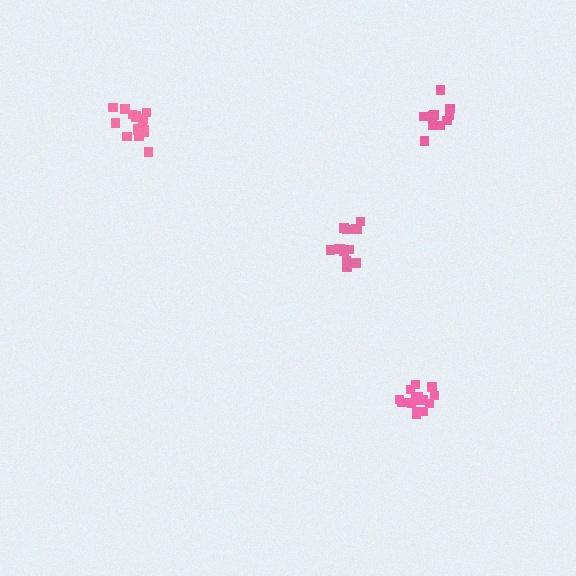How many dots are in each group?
Group 1: 13 dots, Group 2: 13 dots, Group 3: 16 dots, Group 4: 16 dots (58 total).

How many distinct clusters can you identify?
There are 4 distinct clusters.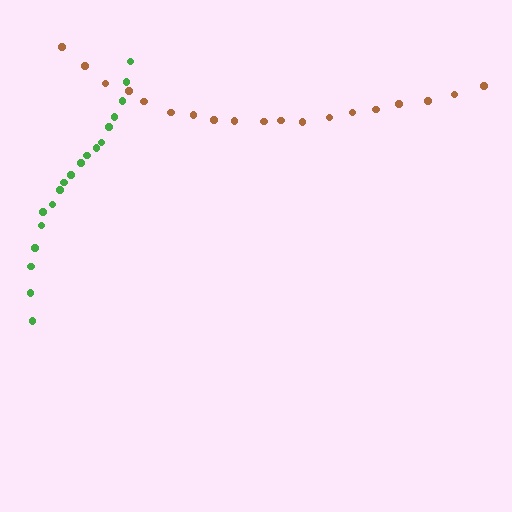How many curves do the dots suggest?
There are 2 distinct paths.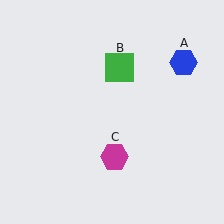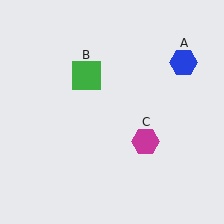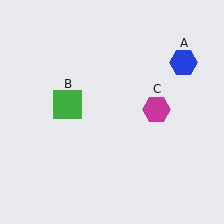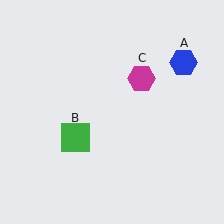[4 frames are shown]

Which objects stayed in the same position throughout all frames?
Blue hexagon (object A) remained stationary.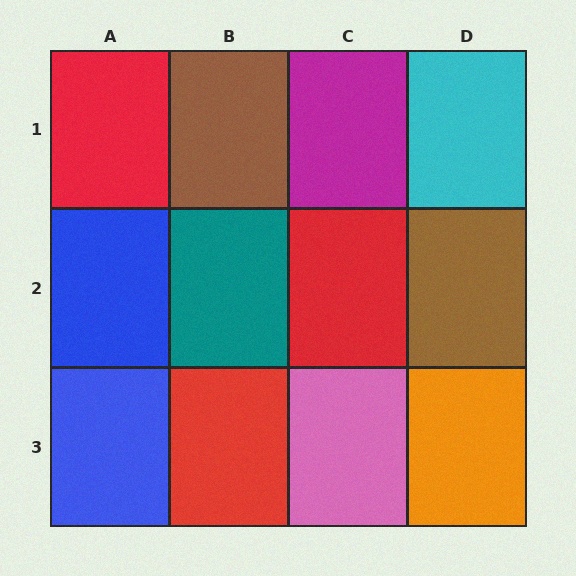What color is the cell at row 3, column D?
Orange.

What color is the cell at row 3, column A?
Blue.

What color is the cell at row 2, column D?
Brown.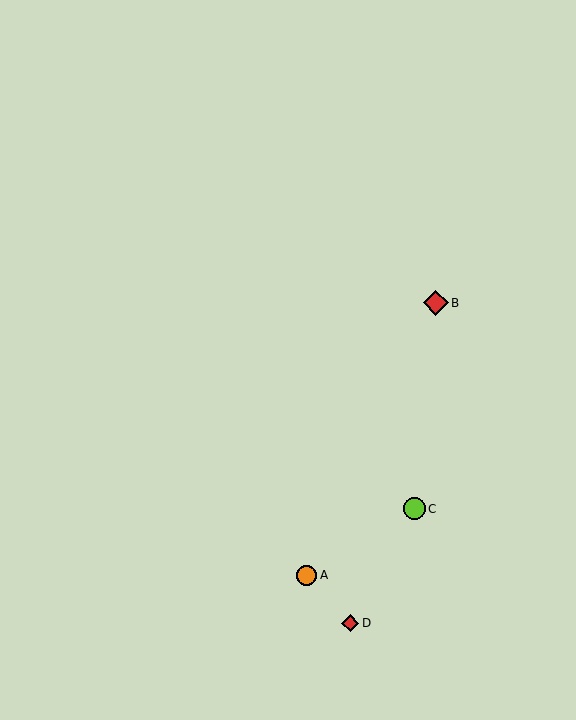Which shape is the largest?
The red diamond (labeled B) is the largest.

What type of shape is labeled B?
Shape B is a red diamond.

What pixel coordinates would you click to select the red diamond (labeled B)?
Click at (436, 303) to select the red diamond B.